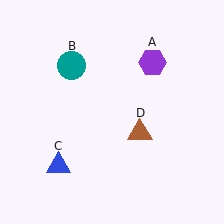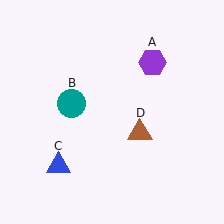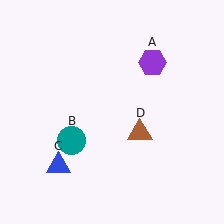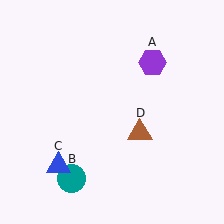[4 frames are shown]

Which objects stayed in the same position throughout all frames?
Purple hexagon (object A) and blue triangle (object C) and brown triangle (object D) remained stationary.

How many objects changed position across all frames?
1 object changed position: teal circle (object B).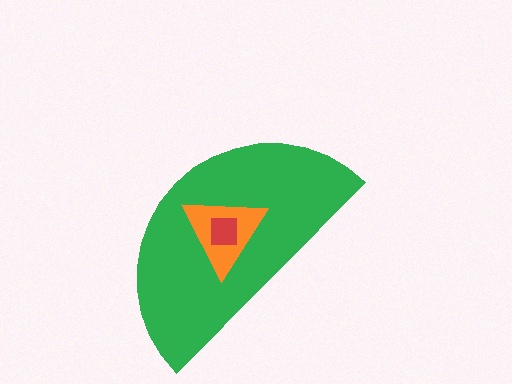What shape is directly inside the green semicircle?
The orange triangle.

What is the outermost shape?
The green semicircle.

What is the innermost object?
The red square.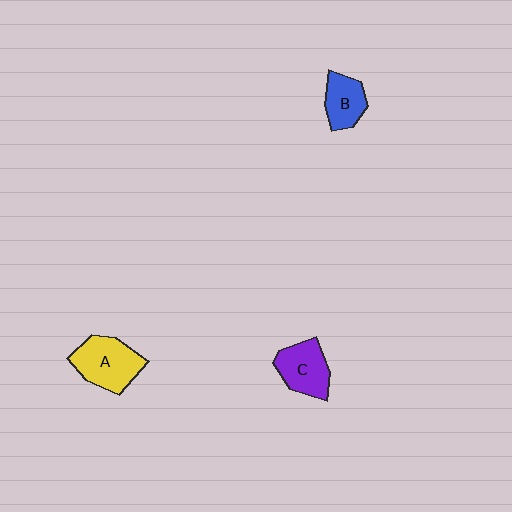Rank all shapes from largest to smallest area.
From largest to smallest: A (yellow), C (purple), B (blue).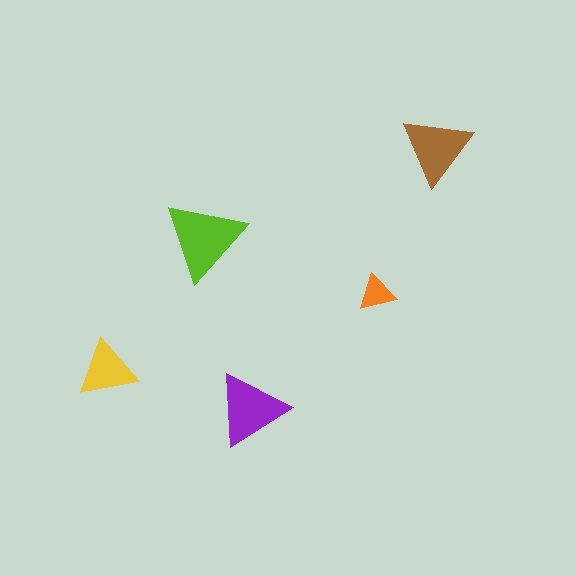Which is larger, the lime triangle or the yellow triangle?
The lime one.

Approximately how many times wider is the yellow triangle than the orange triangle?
About 1.5 times wider.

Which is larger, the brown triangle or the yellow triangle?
The brown one.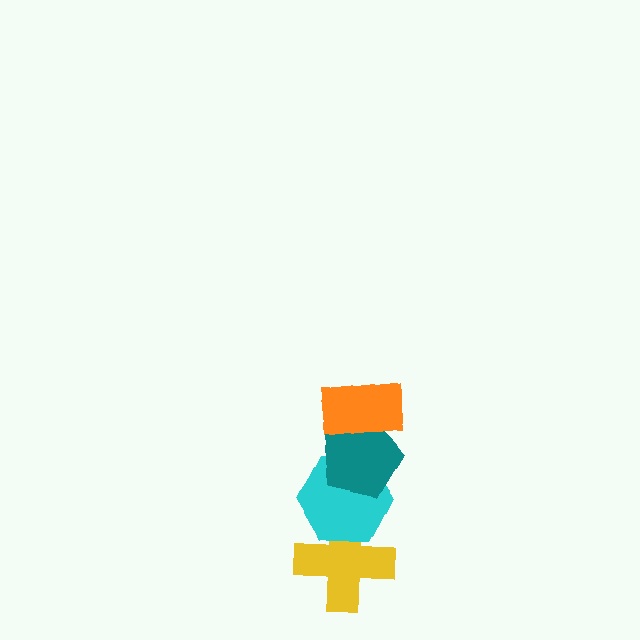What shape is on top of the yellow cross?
The cyan hexagon is on top of the yellow cross.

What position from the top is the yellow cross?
The yellow cross is 4th from the top.